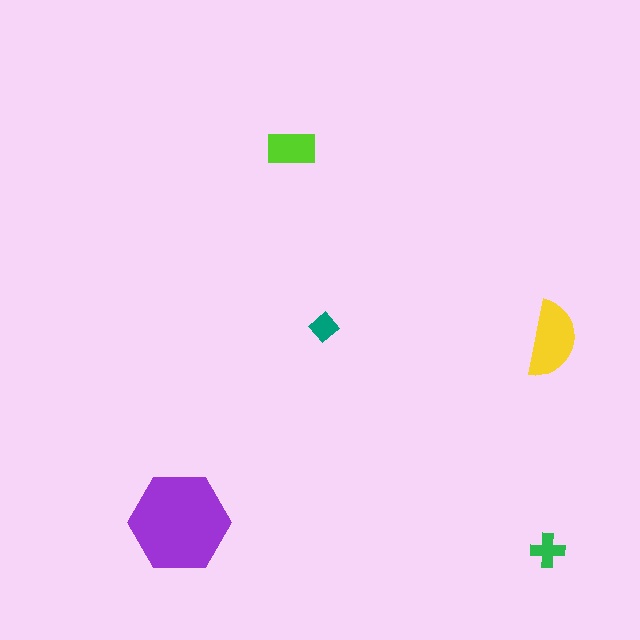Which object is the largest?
The purple hexagon.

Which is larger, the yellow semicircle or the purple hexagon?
The purple hexagon.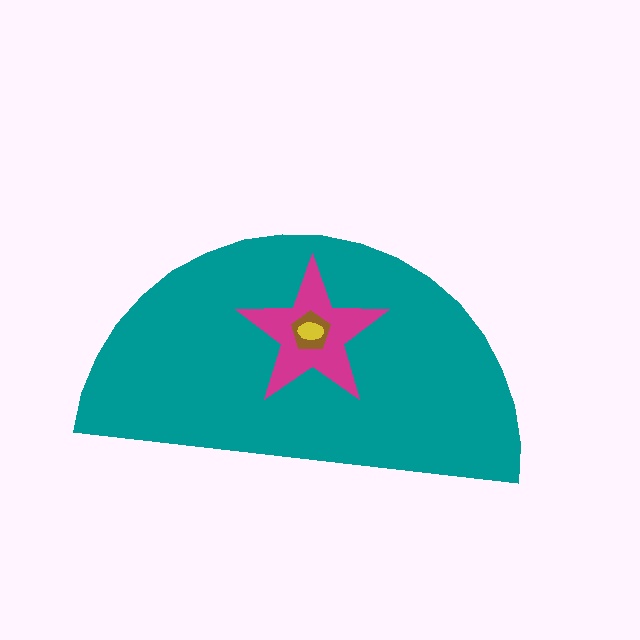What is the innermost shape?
The yellow ellipse.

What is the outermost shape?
The teal semicircle.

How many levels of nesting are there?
4.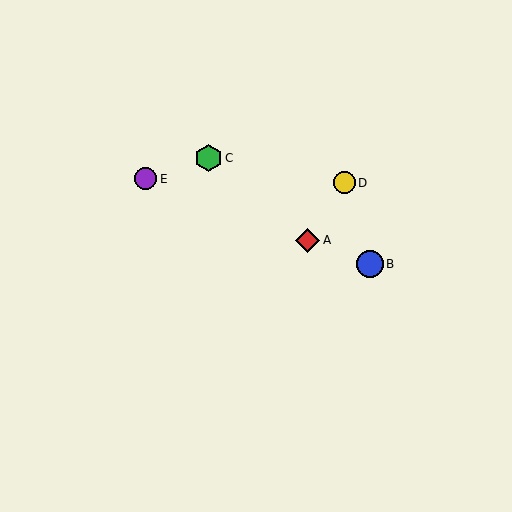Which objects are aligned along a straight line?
Objects A, B, E are aligned along a straight line.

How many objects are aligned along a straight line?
3 objects (A, B, E) are aligned along a straight line.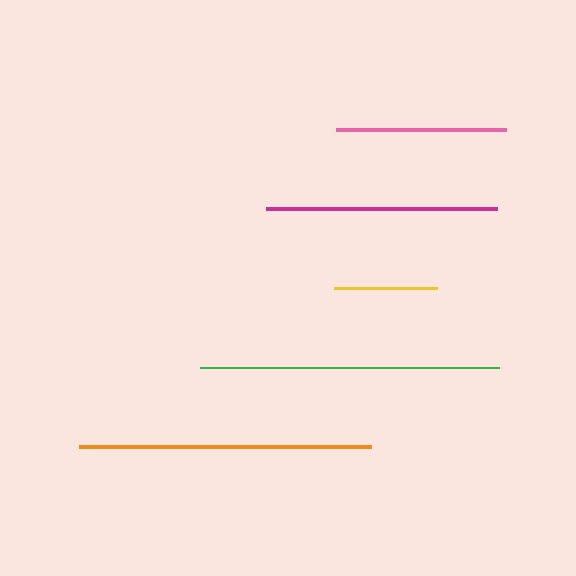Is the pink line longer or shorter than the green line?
The green line is longer than the pink line.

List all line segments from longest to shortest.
From longest to shortest: green, orange, magenta, pink, yellow.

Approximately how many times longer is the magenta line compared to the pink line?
The magenta line is approximately 1.4 times the length of the pink line.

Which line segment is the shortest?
The yellow line is the shortest at approximately 104 pixels.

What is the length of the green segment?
The green segment is approximately 299 pixels long.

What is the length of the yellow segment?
The yellow segment is approximately 104 pixels long.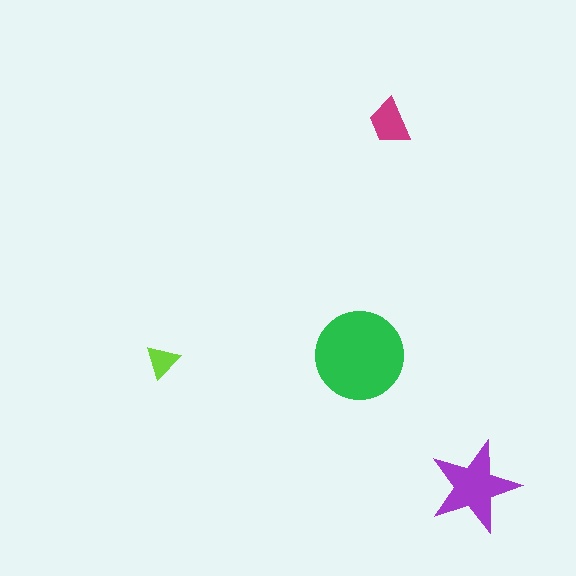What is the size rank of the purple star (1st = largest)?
2nd.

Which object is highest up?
The magenta trapezoid is topmost.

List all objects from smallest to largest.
The lime triangle, the magenta trapezoid, the purple star, the green circle.